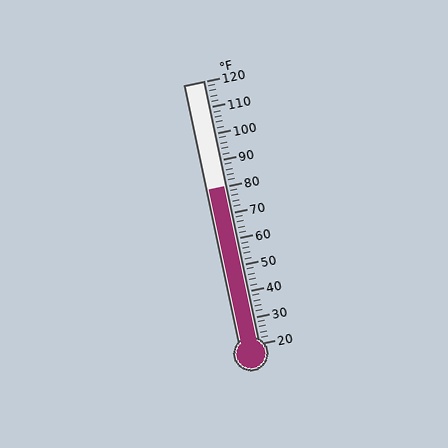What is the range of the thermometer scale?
The thermometer scale ranges from 20°F to 120°F.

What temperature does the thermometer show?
The thermometer shows approximately 80°F.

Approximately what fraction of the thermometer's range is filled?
The thermometer is filled to approximately 60% of its range.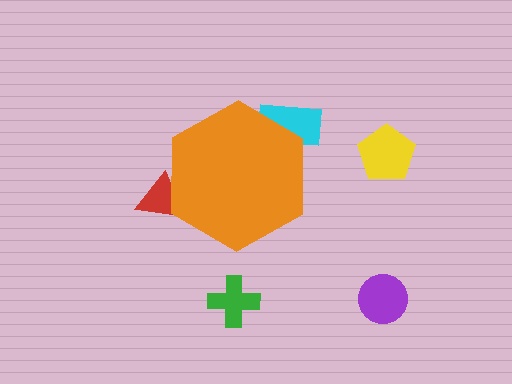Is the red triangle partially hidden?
Yes, the red triangle is partially hidden behind the orange hexagon.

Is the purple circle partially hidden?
No, the purple circle is fully visible.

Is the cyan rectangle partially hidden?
Yes, the cyan rectangle is partially hidden behind the orange hexagon.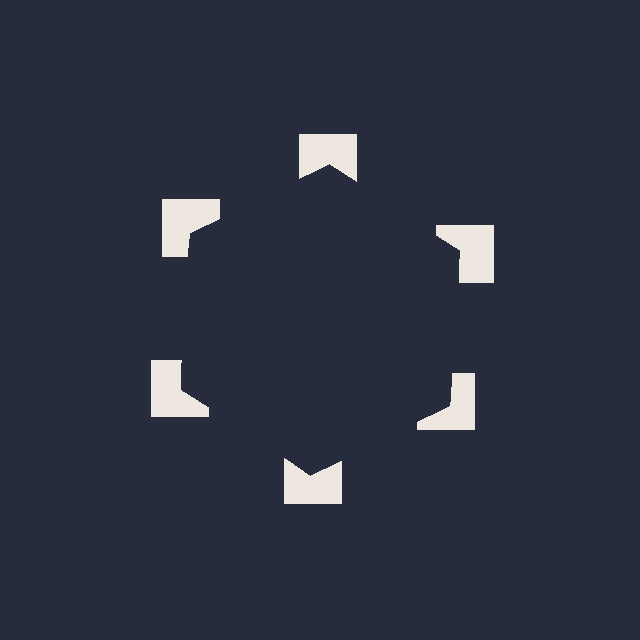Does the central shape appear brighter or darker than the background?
It typically appears slightly darker than the background, even though no actual brightness change is drawn.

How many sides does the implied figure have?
6 sides.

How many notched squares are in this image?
There are 6 — one at each vertex of the illusory hexagon.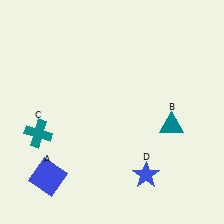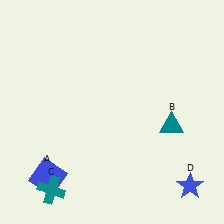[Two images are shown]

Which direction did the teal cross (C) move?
The teal cross (C) moved down.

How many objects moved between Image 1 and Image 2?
2 objects moved between the two images.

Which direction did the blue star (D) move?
The blue star (D) moved right.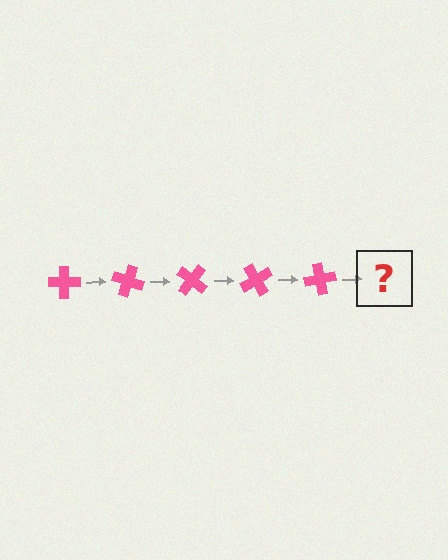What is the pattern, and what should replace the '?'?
The pattern is that the cross rotates 20 degrees each step. The '?' should be a pink cross rotated 100 degrees.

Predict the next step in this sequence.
The next step is a pink cross rotated 100 degrees.